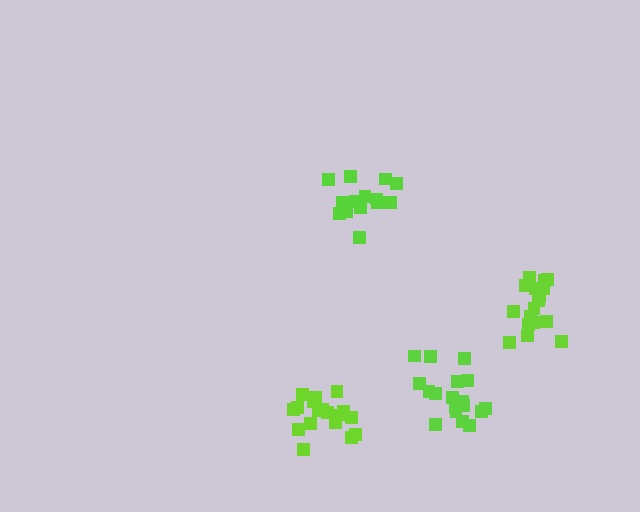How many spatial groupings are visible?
There are 4 spatial groupings.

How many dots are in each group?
Group 1: 14 dots, Group 2: 17 dots, Group 3: 18 dots, Group 4: 18 dots (67 total).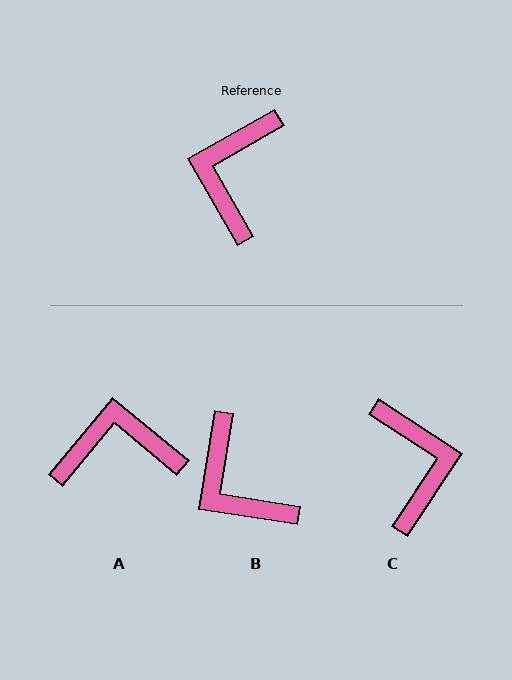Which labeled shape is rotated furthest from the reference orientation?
C, about 153 degrees away.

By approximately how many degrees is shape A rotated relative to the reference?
Approximately 69 degrees clockwise.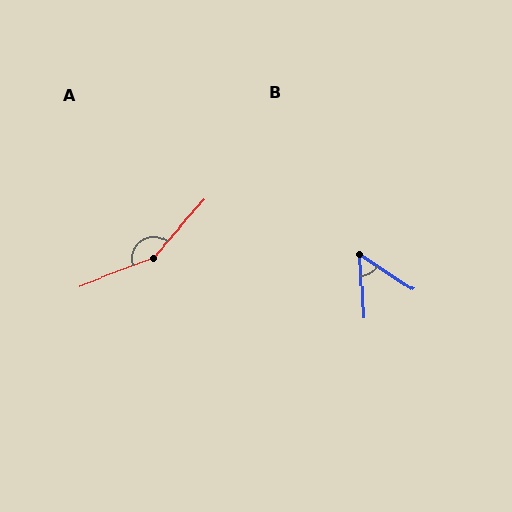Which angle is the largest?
A, at approximately 152 degrees.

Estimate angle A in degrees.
Approximately 152 degrees.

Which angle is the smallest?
B, at approximately 54 degrees.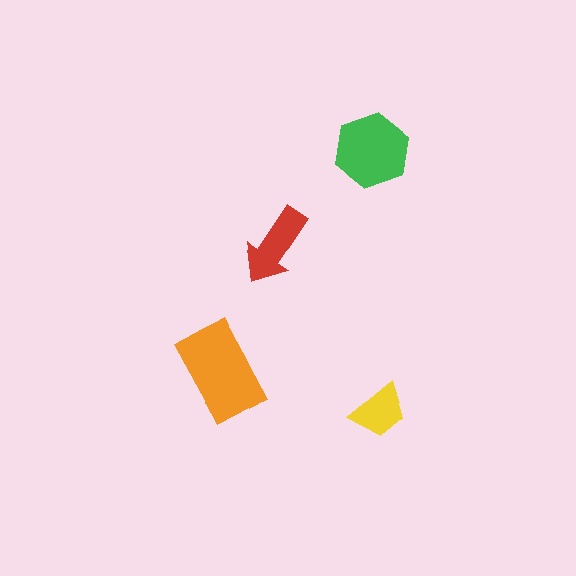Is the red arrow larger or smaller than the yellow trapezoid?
Larger.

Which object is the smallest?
The yellow trapezoid.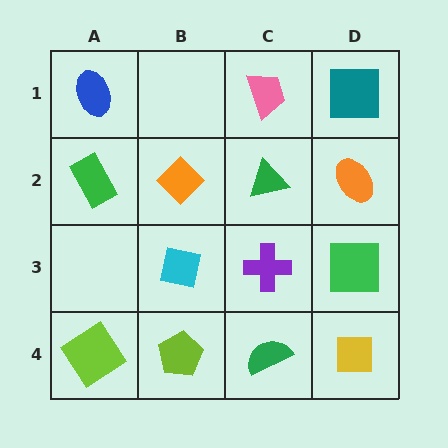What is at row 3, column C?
A purple cross.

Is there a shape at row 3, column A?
No, that cell is empty.